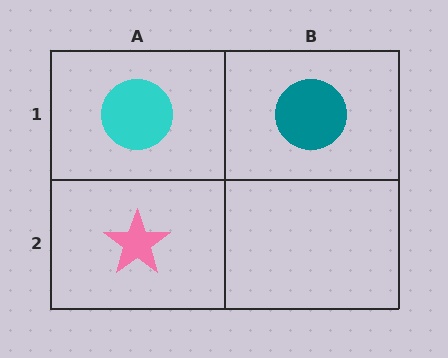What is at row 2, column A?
A pink star.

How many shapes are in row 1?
2 shapes.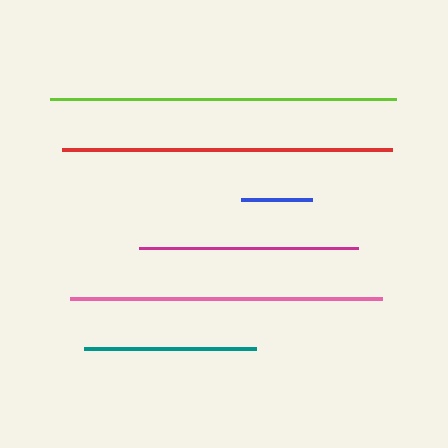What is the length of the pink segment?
The pink segment is approximately 312 pixels long.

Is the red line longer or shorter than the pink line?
The red line is longer than the pink line.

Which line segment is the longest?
The lime line is the longest at approximately 346 pixels.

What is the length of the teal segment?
The teal segment is approximately 172 pixels long.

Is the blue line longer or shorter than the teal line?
The teal line is longer than the blue line.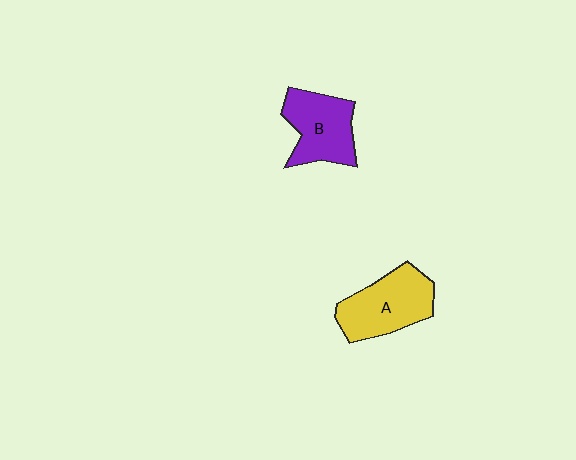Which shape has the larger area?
Shape A (yellow).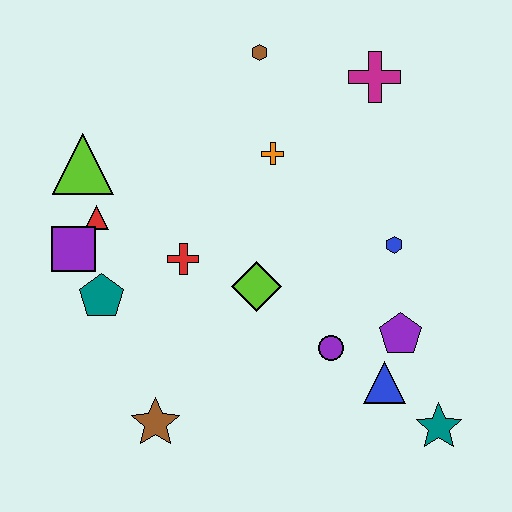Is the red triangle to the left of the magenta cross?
Yes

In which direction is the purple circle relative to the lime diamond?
The purple circle is to the right of the lime diamond.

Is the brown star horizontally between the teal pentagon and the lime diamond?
Yes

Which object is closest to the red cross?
The lime diamond is closest to the red cross.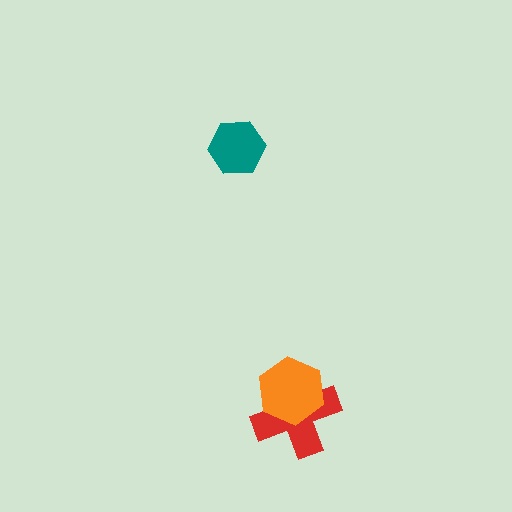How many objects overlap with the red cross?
1 object overlaps with the red cross.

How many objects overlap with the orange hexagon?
1 object overlaps with the orange hexagon.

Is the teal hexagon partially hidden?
No, no other shape covers it.